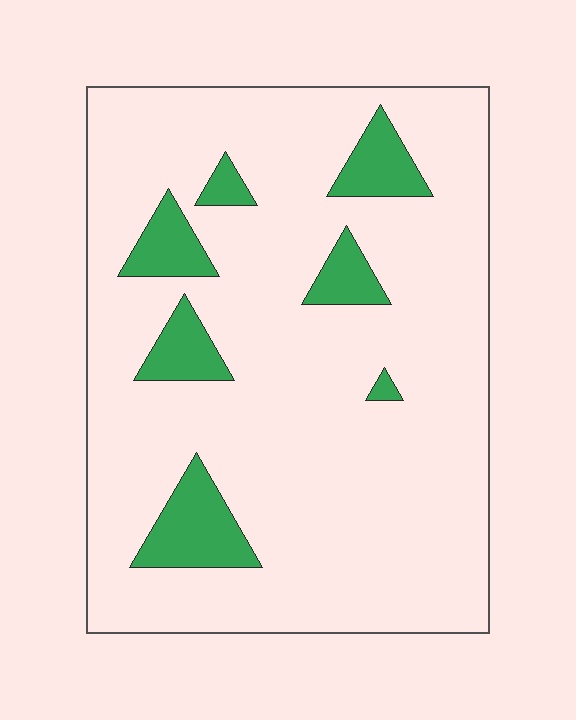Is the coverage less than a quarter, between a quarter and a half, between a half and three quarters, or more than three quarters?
Less than a quarter.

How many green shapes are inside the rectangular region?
7.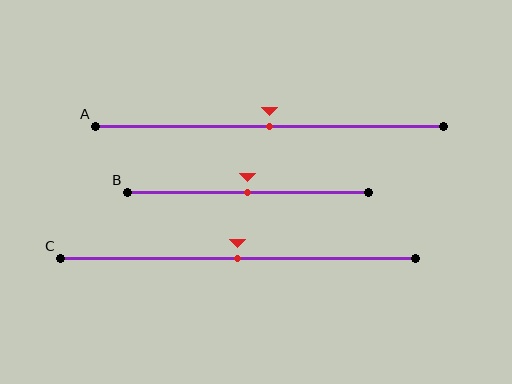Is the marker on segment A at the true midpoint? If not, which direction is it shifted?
Yes, the marker on segment A is at the true midpoint.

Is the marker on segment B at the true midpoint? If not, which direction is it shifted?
Yes, the marker on segment B is at the true midpoint.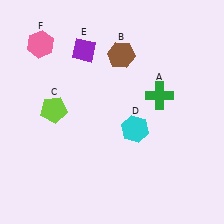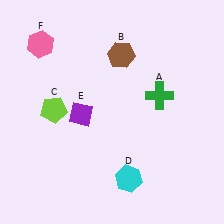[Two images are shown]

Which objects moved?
The objects that moved are: the cyan hexagon (D), the purple diamond (E).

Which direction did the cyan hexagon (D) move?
The cyan hexagon (D) moved down.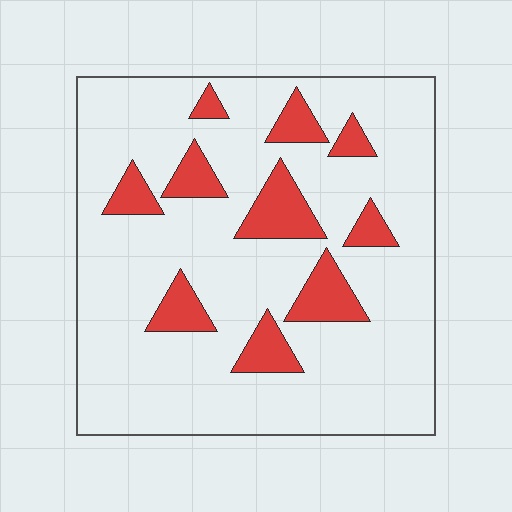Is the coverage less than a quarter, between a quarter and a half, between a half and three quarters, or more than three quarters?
Less than a quarter.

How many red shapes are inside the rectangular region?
10.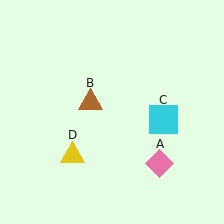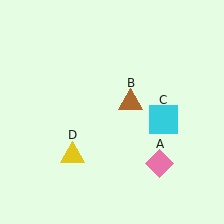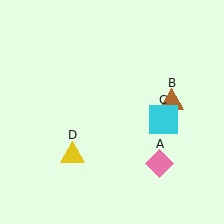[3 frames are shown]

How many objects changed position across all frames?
1 object changed position: brown triangle (object B).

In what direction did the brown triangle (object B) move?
The brown triangle (object B) moved right.